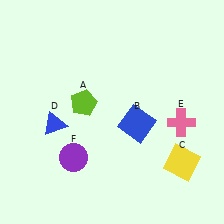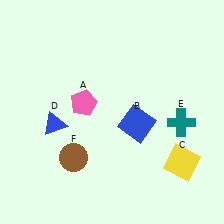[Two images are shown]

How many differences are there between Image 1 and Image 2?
There are 3 differences between the two images.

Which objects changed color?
A changed from lime to pink. E changed from pink to teal. F changed from purple to brown.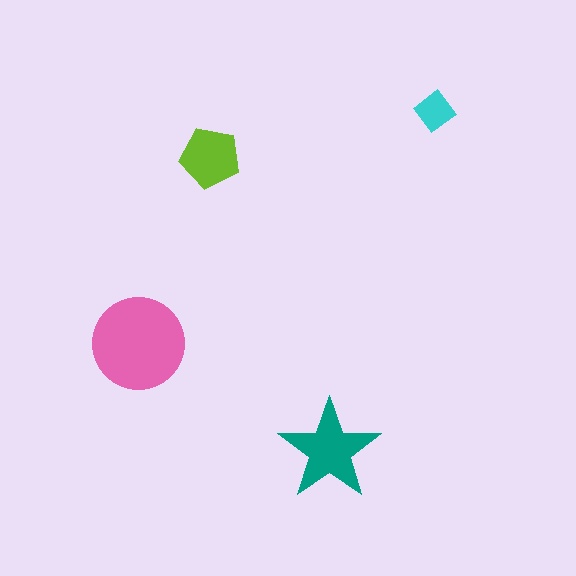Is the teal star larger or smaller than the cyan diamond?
Larger.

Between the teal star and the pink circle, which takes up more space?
The pink circle.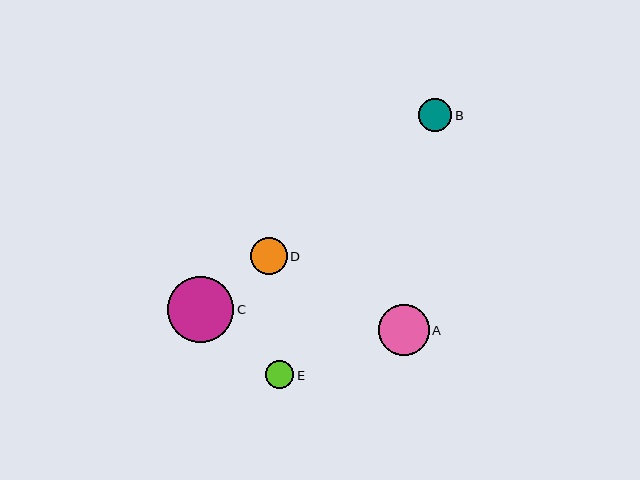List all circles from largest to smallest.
From largest to smallest: C, A, D, B, E.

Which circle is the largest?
Circle C is the largest with a size of approximately 66 pixels.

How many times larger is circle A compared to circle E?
Circle A is approximately 1.8 times the size of circle E.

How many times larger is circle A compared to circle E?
Circle A is approximately 1.8 times the size of circle E.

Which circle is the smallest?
Circle E is the smallest with a size of approximately 28 pixels.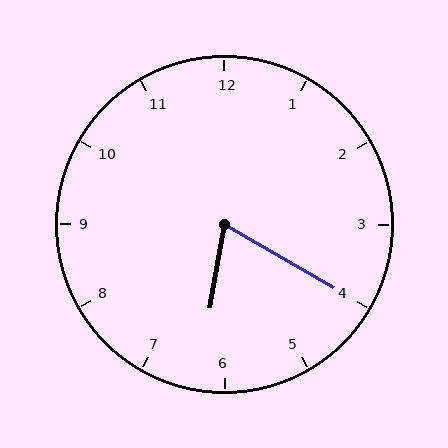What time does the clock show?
6:20.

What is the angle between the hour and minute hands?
Approximately 70 degrees.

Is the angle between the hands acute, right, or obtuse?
It is acute.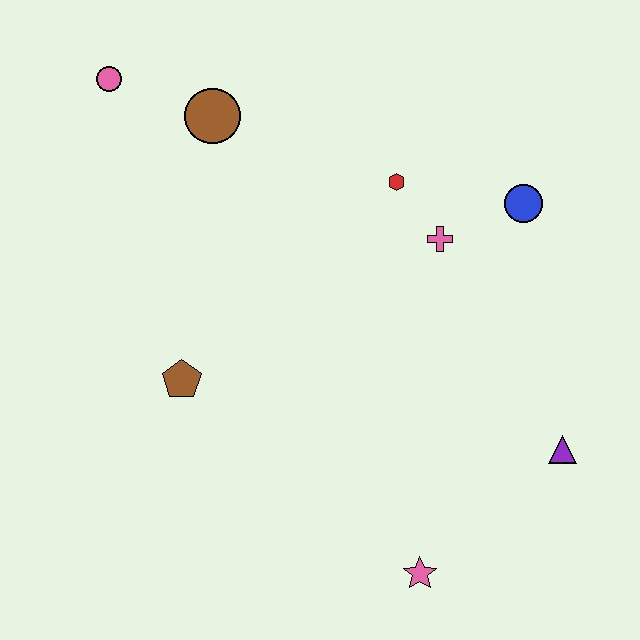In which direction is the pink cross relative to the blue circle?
The pink cross is to the left of the blue circle.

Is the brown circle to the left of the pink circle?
No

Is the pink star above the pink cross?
No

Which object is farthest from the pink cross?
The pink circle is farthest from the pink cross.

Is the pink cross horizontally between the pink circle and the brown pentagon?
No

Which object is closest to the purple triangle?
The pink star is closest to the purple triangle.